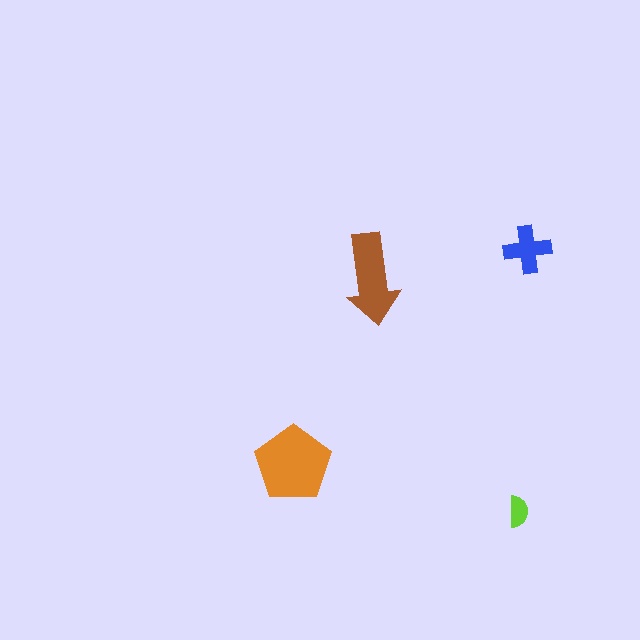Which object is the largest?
The orange pentagon.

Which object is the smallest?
The lime semicircle.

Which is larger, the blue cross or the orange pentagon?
The orange pentagon.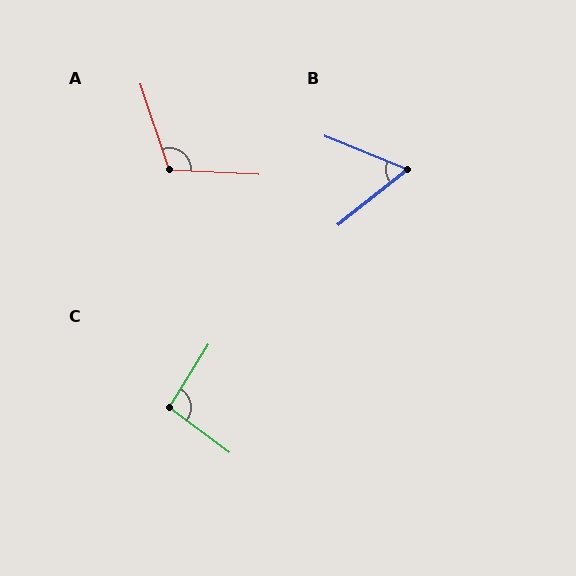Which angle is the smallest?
B, at approximately 61 degrees.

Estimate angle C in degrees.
Approximately 95 degrees.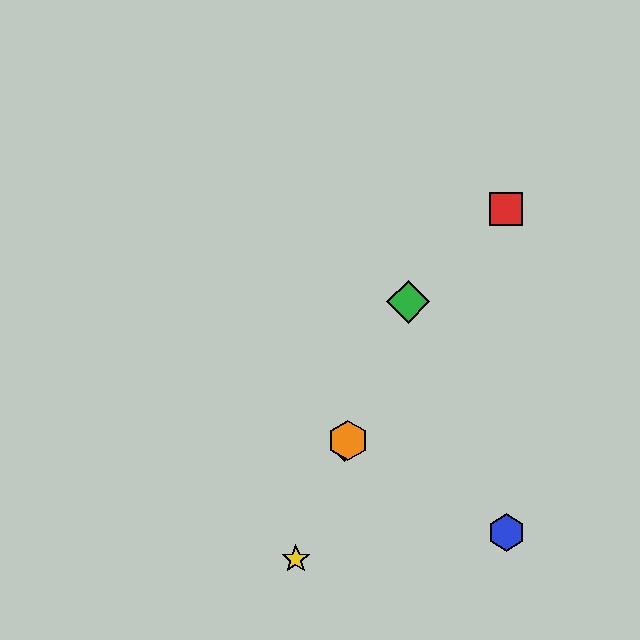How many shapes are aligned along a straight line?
4 shapes (the green diamond, the yellow star, the purple diamond, the orange hexagon) are aligned along a straight line.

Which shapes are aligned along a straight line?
The green diamond, the yellow star, the purple diamond, the orange hexagon are aligned along a straight line.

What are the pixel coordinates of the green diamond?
The green diamond is at (408, 302).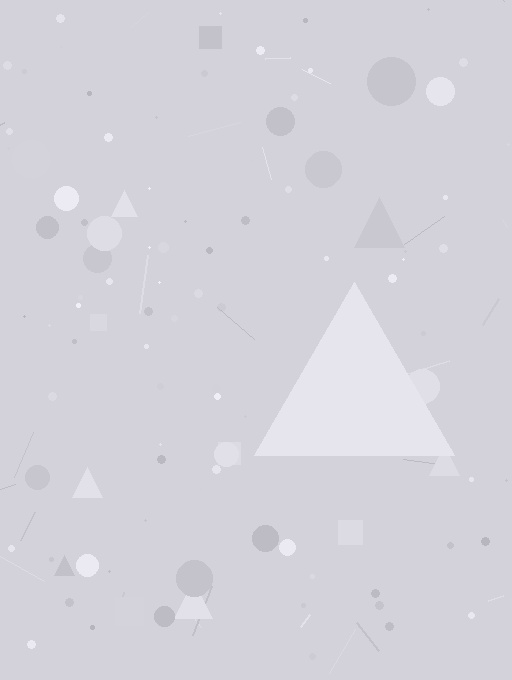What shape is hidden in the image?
A triangle is hidden in the image.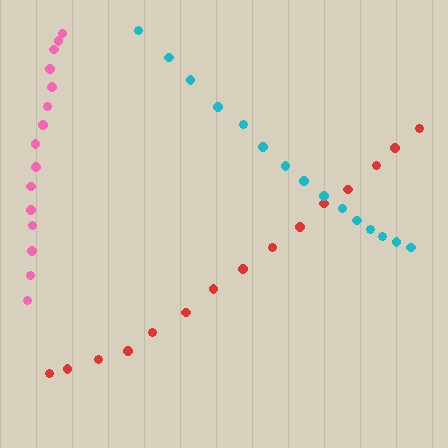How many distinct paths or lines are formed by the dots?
There are 3 distinct paths.